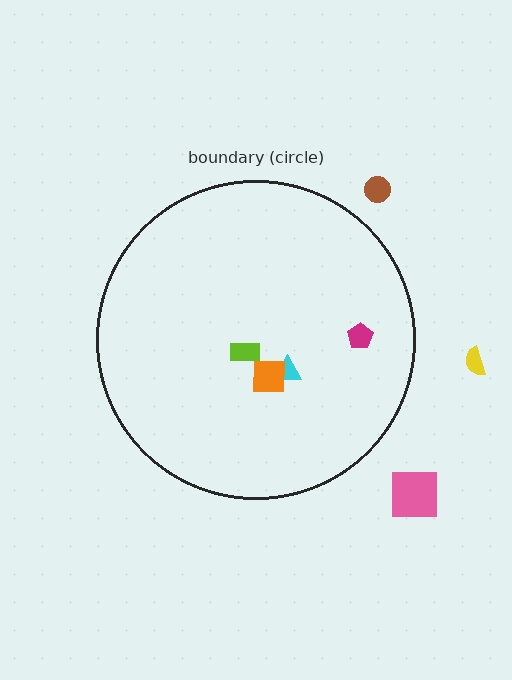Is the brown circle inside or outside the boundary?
Outside.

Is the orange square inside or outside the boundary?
Inside.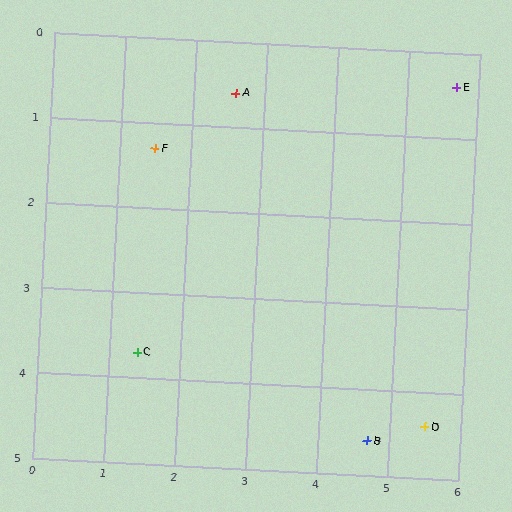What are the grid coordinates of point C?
Point C is at approximately (1.4, 3.7).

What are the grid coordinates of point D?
Point D is at approximately (5.5, 4.4).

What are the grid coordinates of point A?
Point A is at approximately (2.6, 0.6).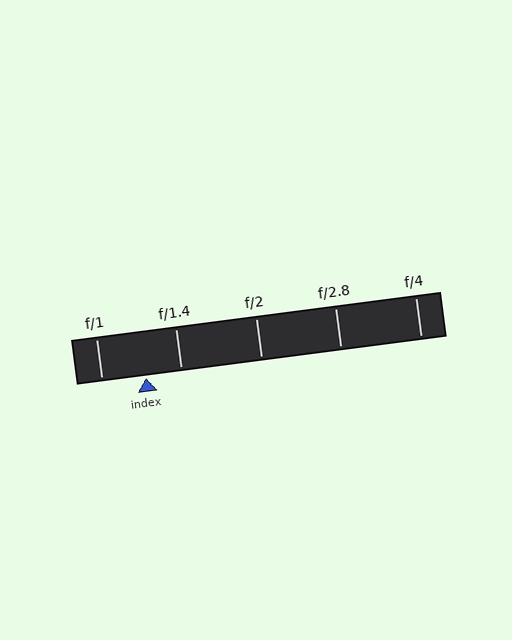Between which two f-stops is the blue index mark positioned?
The index mark is between f/1 and f/1.4.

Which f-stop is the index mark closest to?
The index mark is closest to f/1.4.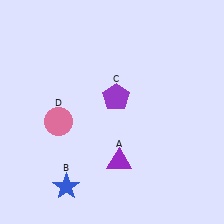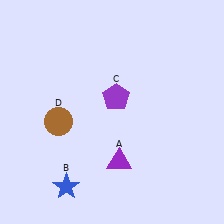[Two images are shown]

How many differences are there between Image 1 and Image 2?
There is 1 difference between the two images.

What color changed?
The circle (D) changed from pink in Image 1 to brown in Image 2.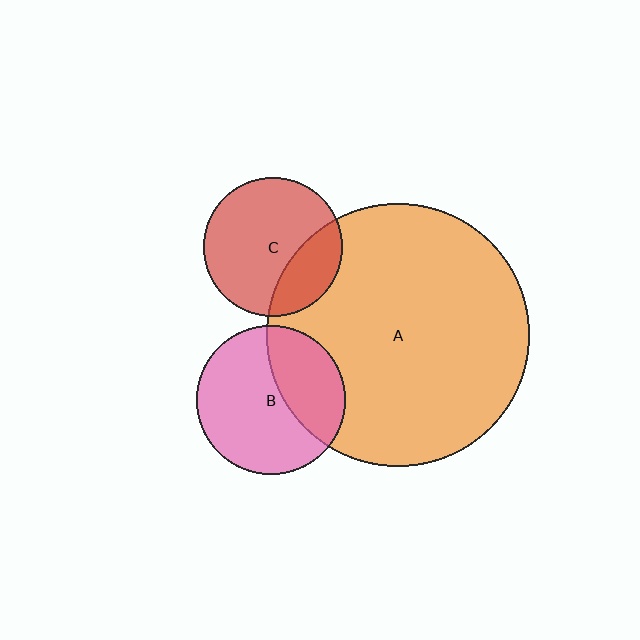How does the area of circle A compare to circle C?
Approximately 3.6 times.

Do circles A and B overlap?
Yes.